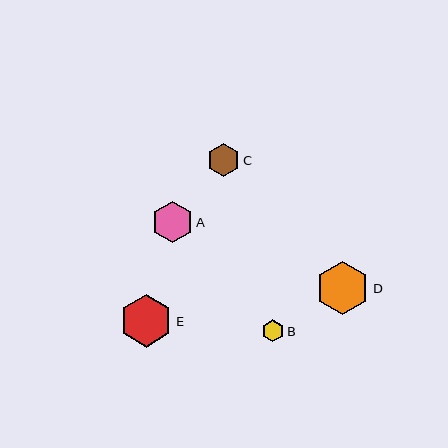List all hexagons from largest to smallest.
From largest to smallest: D, E, A, C, B.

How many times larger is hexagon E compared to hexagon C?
Hexagon E is approximately 1.6 times the size of hexagon C.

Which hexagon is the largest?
Hexagon D is the largest with a size of approximately 54 pixels.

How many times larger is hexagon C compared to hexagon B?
Hexagon C is approximately 1.5 times the size of hexagon B.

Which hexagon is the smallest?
Hexagon B is the smallest with a size of approximately 22 pixels.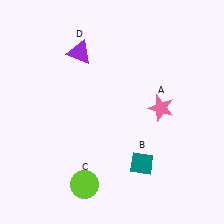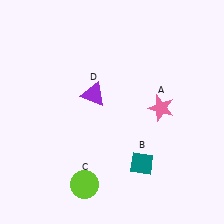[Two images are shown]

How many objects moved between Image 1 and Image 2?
1 object moved between the two images.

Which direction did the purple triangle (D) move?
The purple triangle (D) moved down.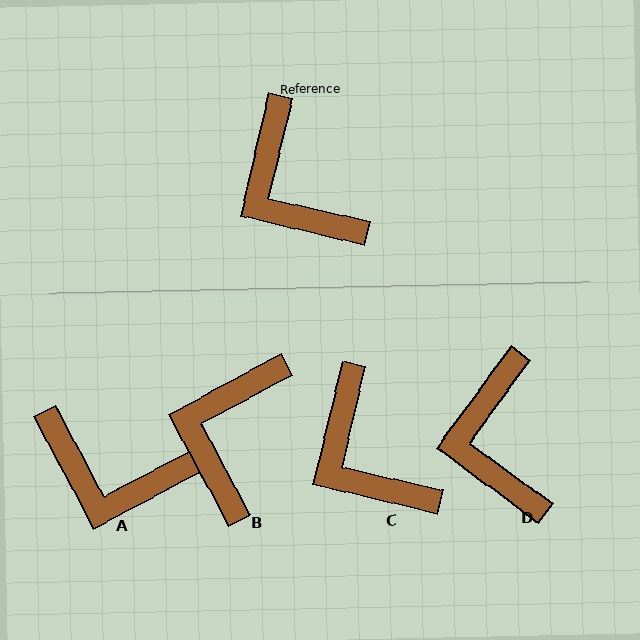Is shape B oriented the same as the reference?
No, it is off by about 49 degrees.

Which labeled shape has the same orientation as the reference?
C.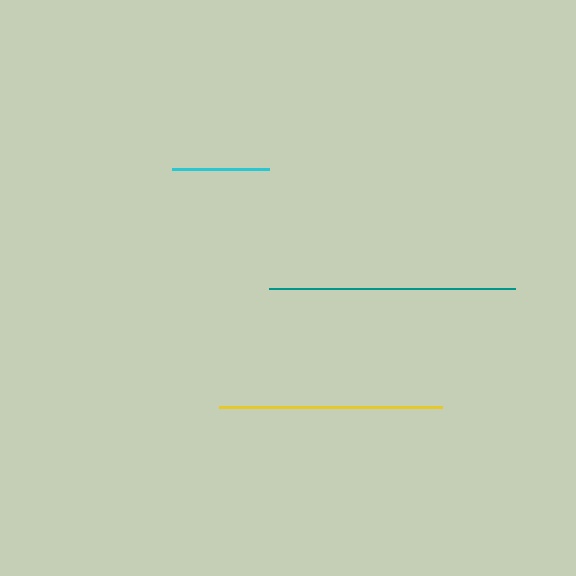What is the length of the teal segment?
The teal segment is approximately 246 pixels long.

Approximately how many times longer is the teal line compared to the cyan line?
The teal line is approximately 2.5 times the length of the cyan line.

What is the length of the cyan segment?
The cyan segment is approximately 97 pixels long.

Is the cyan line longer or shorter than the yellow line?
The yellow line is longer than the cyan line.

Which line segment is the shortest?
The cyan line is the shortest at approximately 97 pixels.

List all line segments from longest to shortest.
From longest to shortest: teal, yellow, cyan.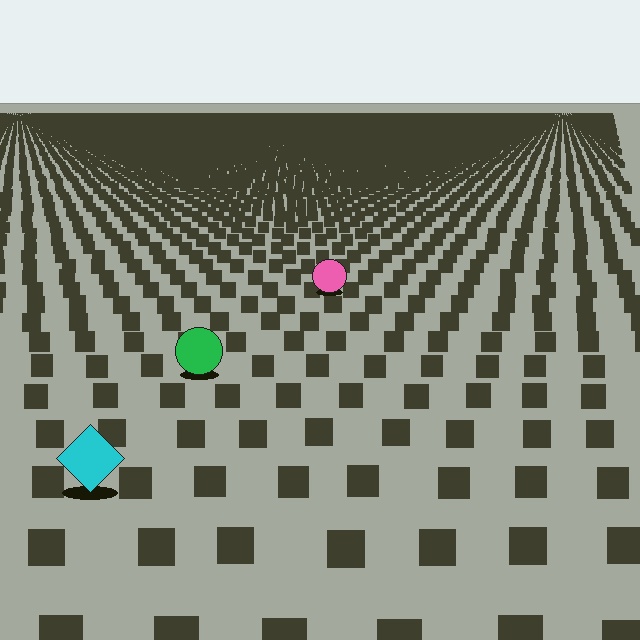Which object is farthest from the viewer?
The pink circle is farthest from the viewer. It appears smaller and the ground texture around it is denser.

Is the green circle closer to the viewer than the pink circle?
Yes. The green circle is closer — you can tell from the texture gradient: the ground texture is coarser near it.